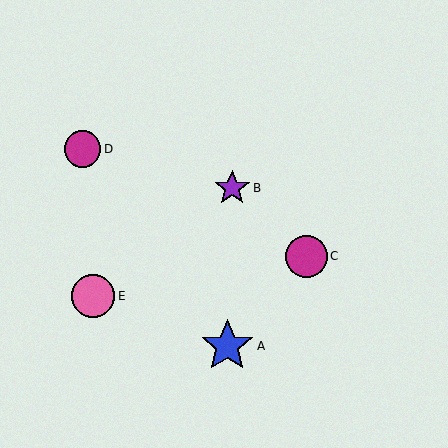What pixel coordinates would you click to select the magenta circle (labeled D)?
Click at (83, 149) to select the magenta circle D.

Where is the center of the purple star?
The center of the purple star is at (232, 188).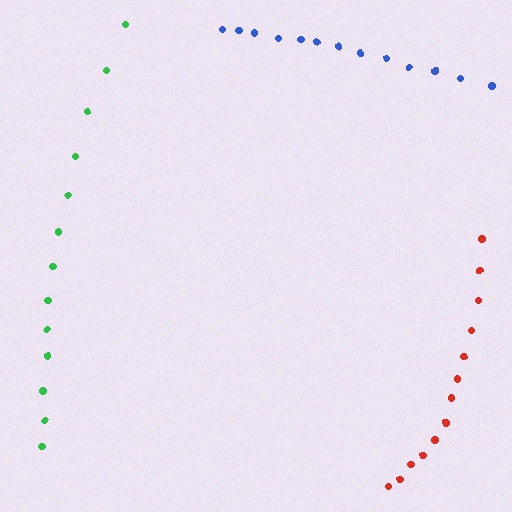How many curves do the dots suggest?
There are 3 distinct paths.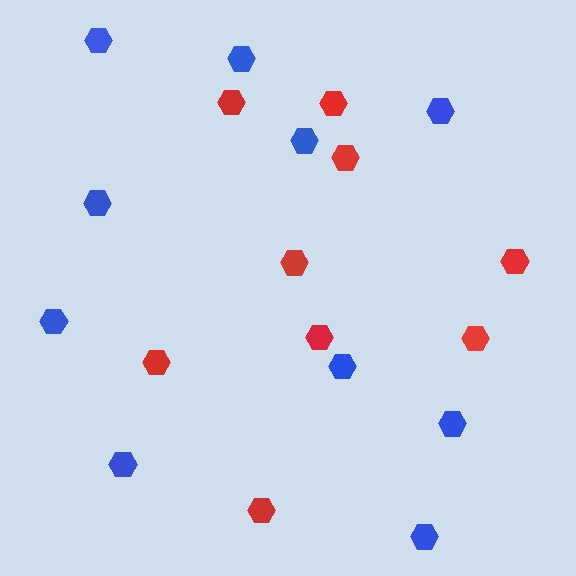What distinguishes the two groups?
There are 2 groups: one group of red hexagons (9) and one group of blue hexagons (10).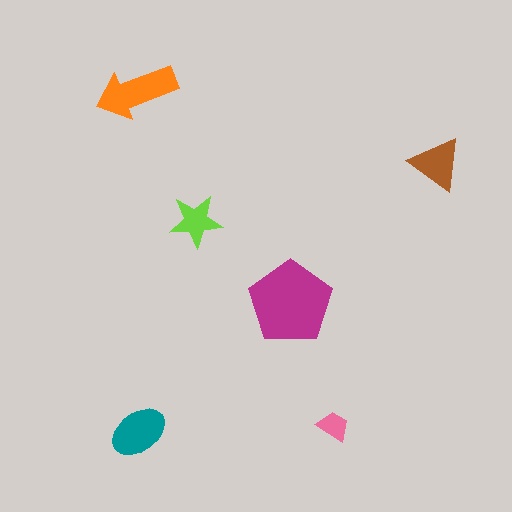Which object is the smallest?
The pink trapezoid.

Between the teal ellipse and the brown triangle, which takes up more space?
The teal ellipse.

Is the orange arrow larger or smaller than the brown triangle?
Larger.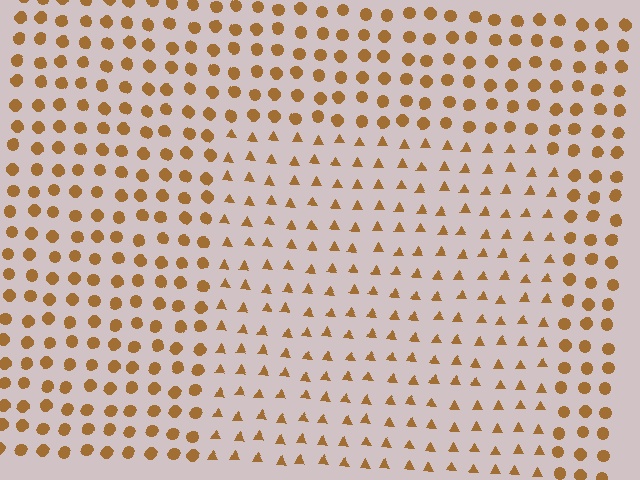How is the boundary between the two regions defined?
The boundary is defined by a change in element shape: triangles inside vs. circles outside. All elements share the same color and spacing.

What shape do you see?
I see a rectangle.